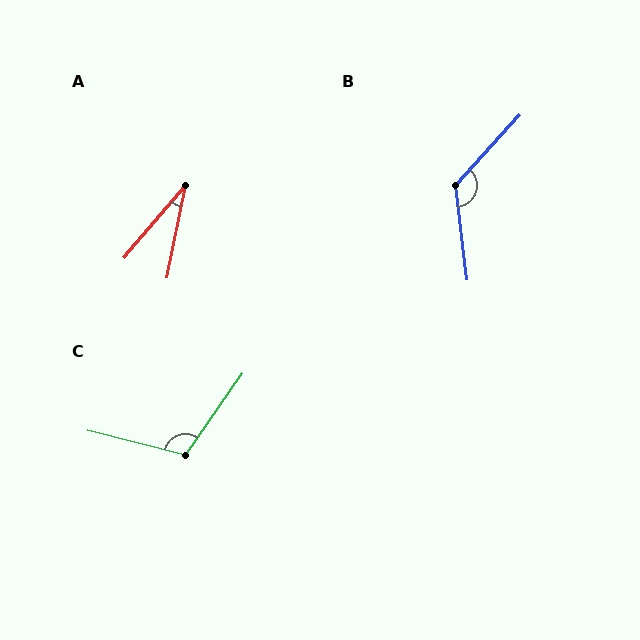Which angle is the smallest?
A, at approximately 29 degrees.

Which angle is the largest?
B, at approximately 131 degrees.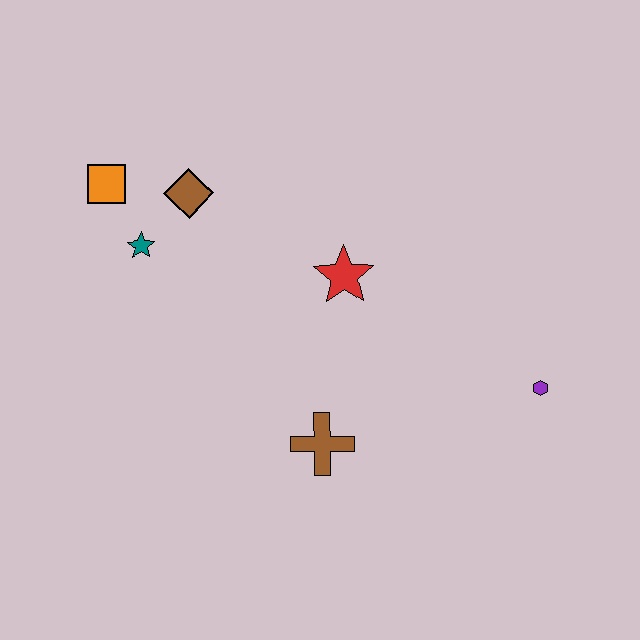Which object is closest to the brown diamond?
The teal star is closest to the brown diamond.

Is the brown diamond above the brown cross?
Yes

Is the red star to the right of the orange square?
Yes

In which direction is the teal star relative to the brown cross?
The teal star is above the brown cross.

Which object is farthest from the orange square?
The purple hexagon is farthest from the orange square.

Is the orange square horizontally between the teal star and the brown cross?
No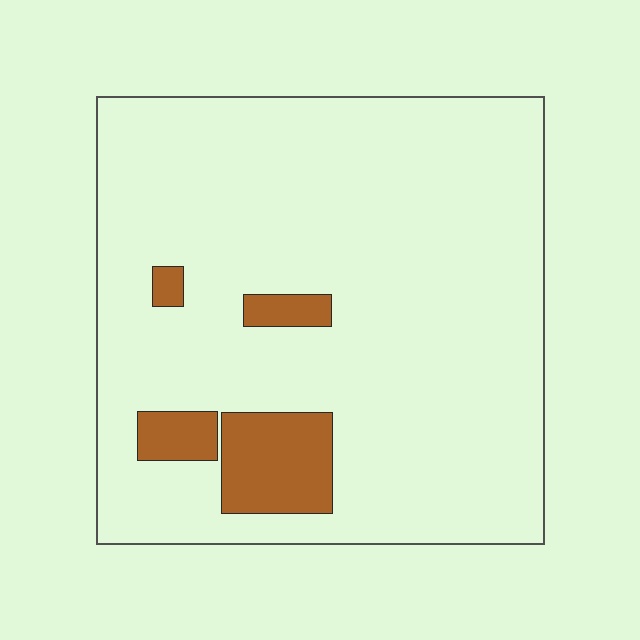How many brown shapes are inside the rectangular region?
4.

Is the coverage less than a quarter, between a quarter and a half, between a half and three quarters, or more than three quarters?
Less than a quarter.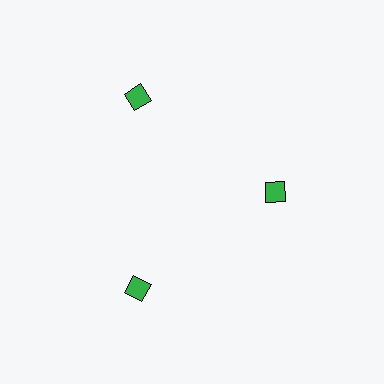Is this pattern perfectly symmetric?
No. The 3 green squares are arranged in a ring, but one element near the 3 o'clock position is pulled inward toward the center, breaking the 3-fold rotational symmetry.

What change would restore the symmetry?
The symmetry would be restored by moving it outward, back onto the ring so that all 3 squares sit at equal angles and equal distance from the center.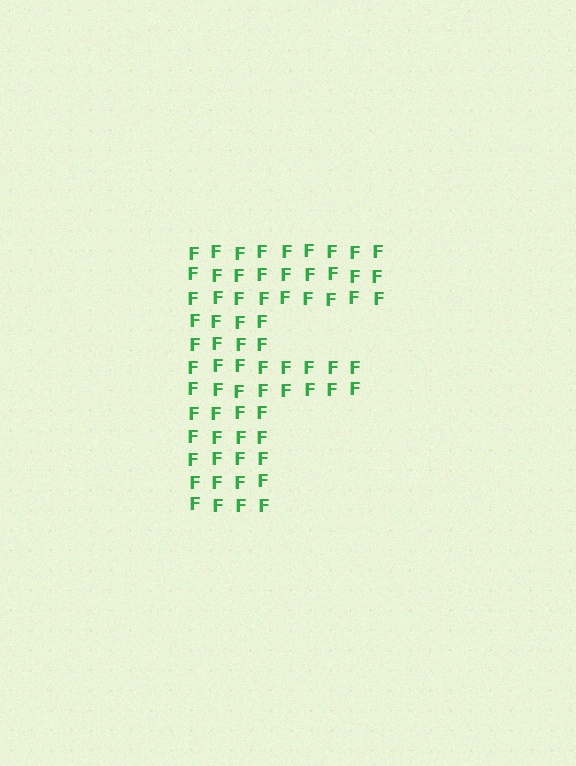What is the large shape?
The large shape is the letter F.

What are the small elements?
The small elements are letter F's.